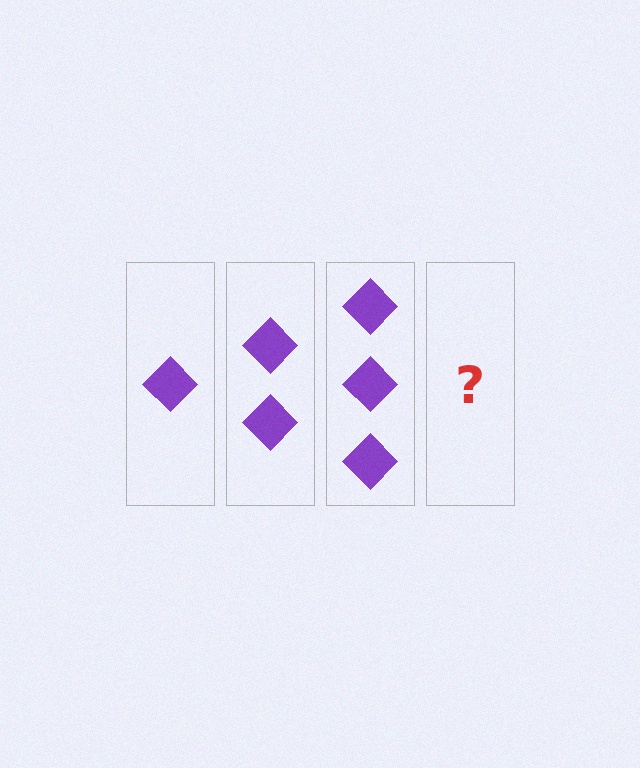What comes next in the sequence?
The next element should be 4 diamonds.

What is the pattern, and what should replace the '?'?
The pattern is that each step adds one more diamond. The '?' should be 4 diamonds.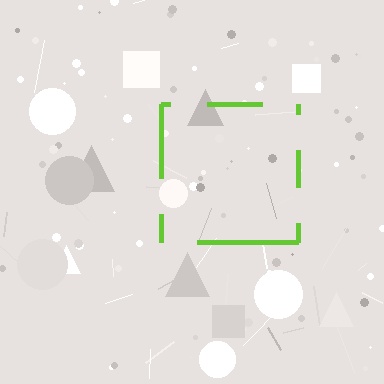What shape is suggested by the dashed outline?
The dashed outline suggests a square.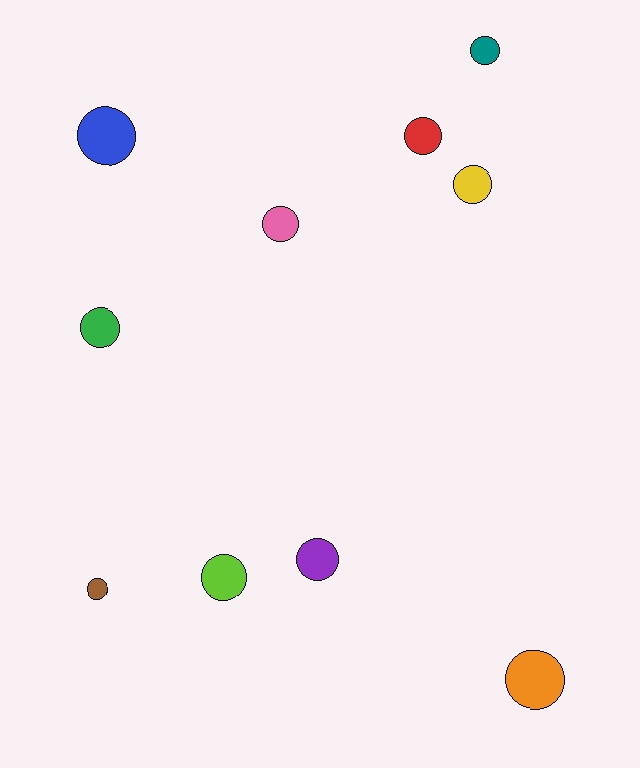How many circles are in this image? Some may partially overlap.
There are 10 circles.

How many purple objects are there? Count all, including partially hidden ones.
There is 1 purple object.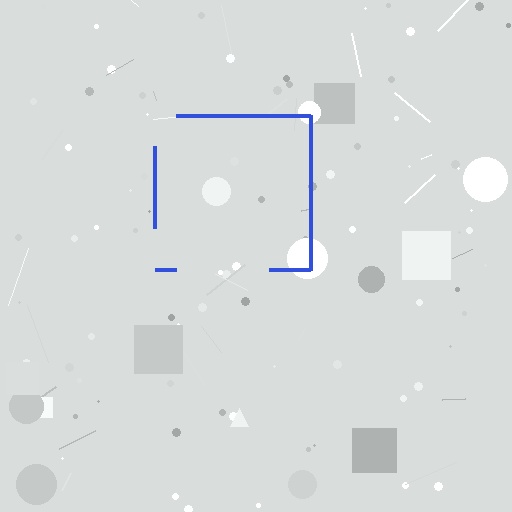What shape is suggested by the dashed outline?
The dashed outline suggests a square.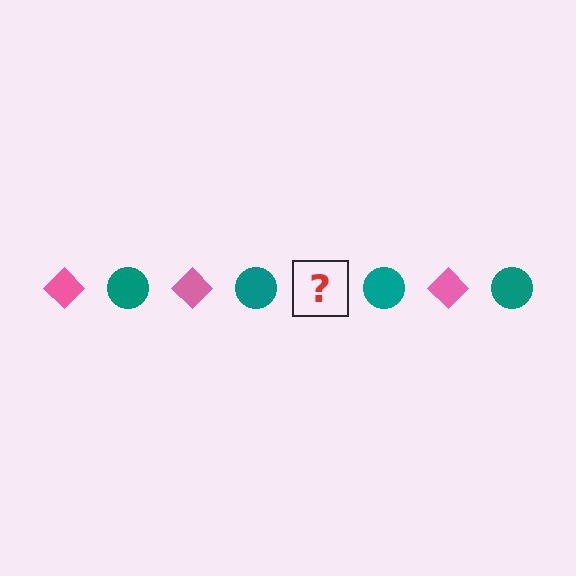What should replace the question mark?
The question mark should be replaced with a pink diamond.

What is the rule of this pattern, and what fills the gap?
The rule is that the pattern alternates between pink diamond and teal circle. The gap should be filled with a pink diamond.